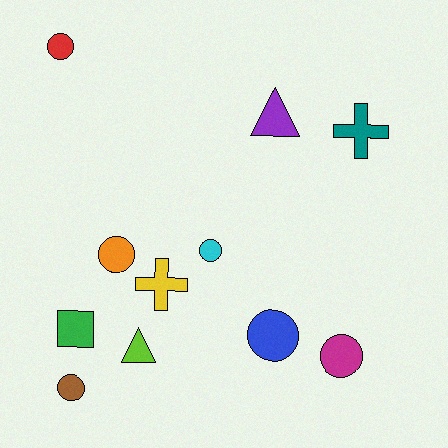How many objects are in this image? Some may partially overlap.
There are 11 objects.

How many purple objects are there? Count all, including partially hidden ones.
There is 1 purple object.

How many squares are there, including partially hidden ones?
There is 1 square.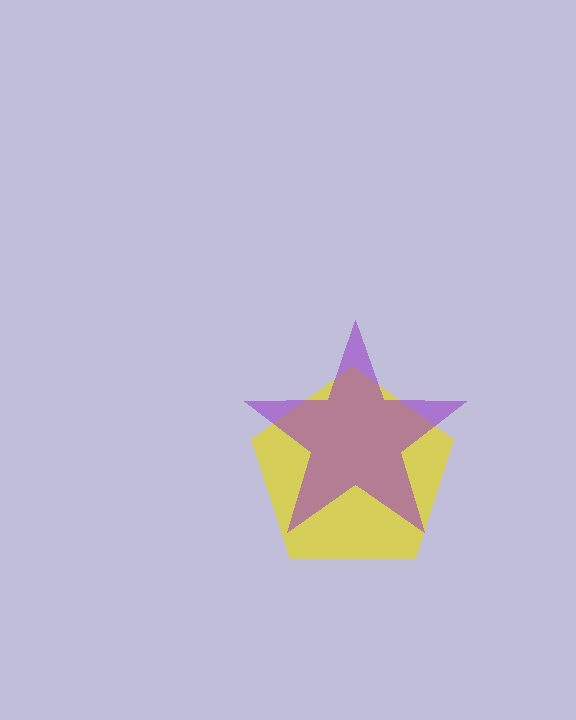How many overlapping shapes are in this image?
There are 2 overlapping shapes in the image.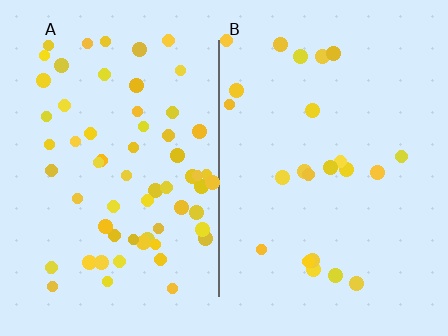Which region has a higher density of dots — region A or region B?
A (the left).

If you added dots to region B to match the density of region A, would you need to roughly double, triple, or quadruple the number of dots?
Approximately triple.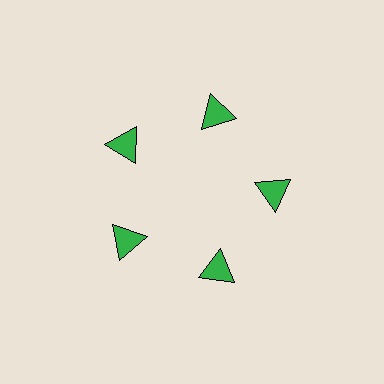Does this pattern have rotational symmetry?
Yes, this pattern has 5-fold rotational symmetry. It looks the same after rotating 72 degrees around the center.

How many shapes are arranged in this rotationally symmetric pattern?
There are 5 shapes, arranged in 5 groups of 1.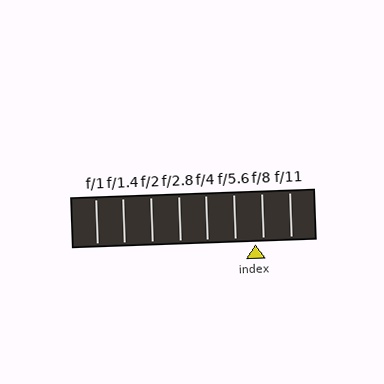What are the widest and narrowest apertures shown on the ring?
The widest aperture shown is f/1 and the narrowest is f/11.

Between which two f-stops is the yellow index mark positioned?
The index mark is between f/5.6 and f/8.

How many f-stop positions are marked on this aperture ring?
There are 8 f-stop positions marked.